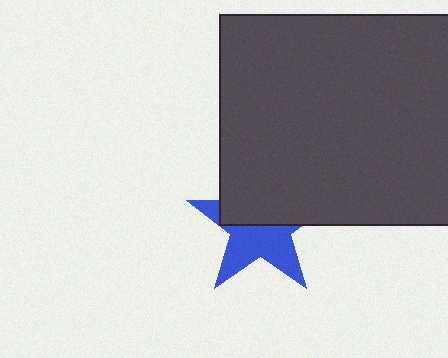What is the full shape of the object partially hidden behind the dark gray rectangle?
The partially hidden object is a blue star.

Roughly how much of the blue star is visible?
About half of it is visible (roughly 51%).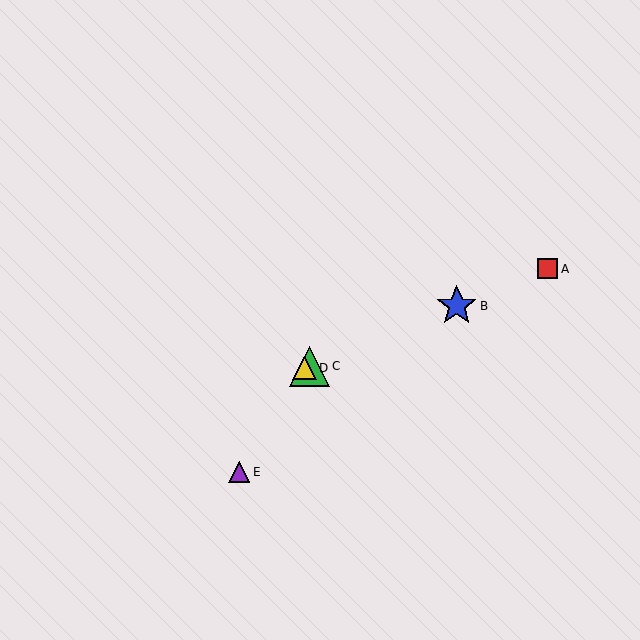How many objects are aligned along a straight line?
4 objects (A, B, C, D) are aligned along a straight line.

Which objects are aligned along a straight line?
Objects A, B, C, D are aligned along a straight line.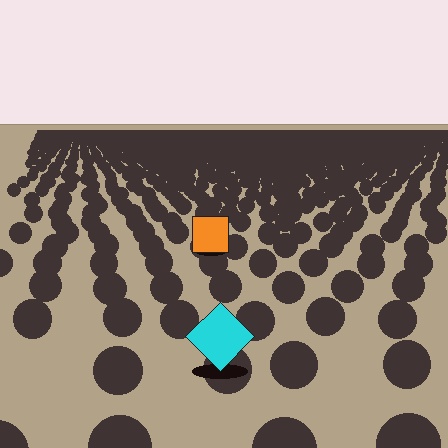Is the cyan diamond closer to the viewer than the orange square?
Yes. The cyan diamond is closer — you can tell from the texture gradient: the ground texture is coarser near it.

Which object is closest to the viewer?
The cyan diamond is closest. The texture marks near it are larger and more spread out.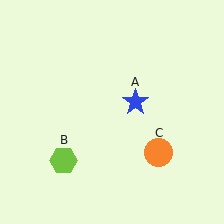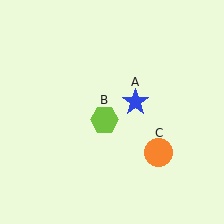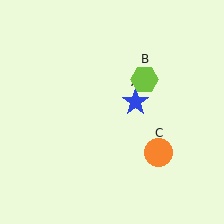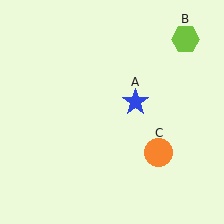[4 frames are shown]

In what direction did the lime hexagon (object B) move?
The lime hexagon (object B) moved up and to the right.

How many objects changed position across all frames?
1 object changed position: lime hexagon (object B).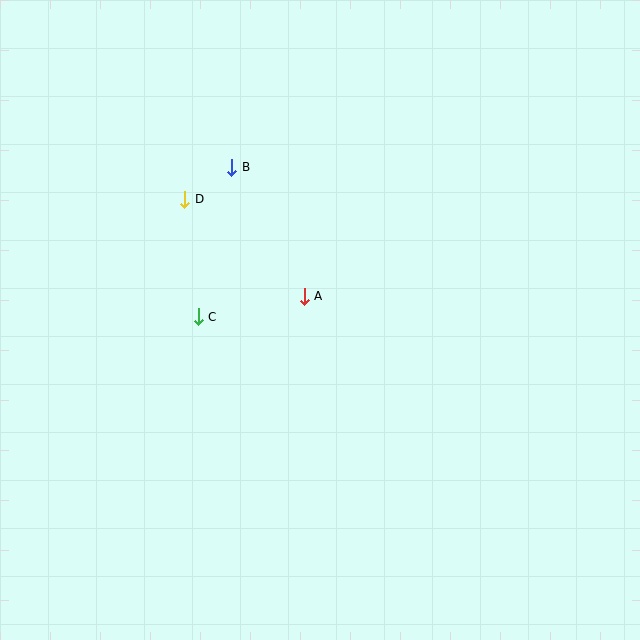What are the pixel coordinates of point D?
Point D is at (185, 199).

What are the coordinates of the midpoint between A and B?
The midpoint between A and B is at (268, 232).